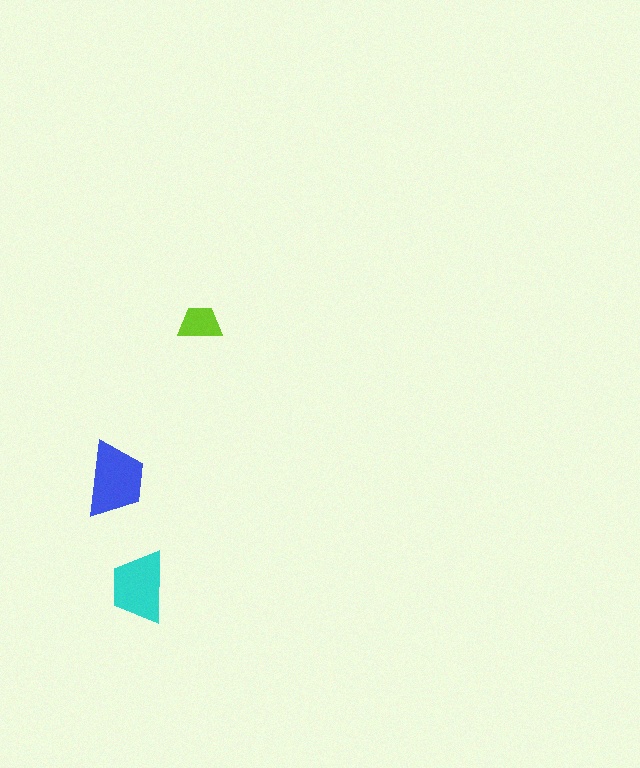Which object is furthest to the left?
The blue trapezoid is leftmost.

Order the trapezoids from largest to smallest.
the blue one, the cyan one, the lime one.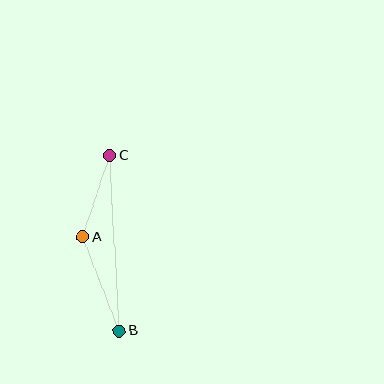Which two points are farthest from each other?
Points B and C are farthest from each other.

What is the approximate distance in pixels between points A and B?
The distance between A and B is approximately 100 pixels.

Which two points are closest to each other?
Points A and C are closest to each other.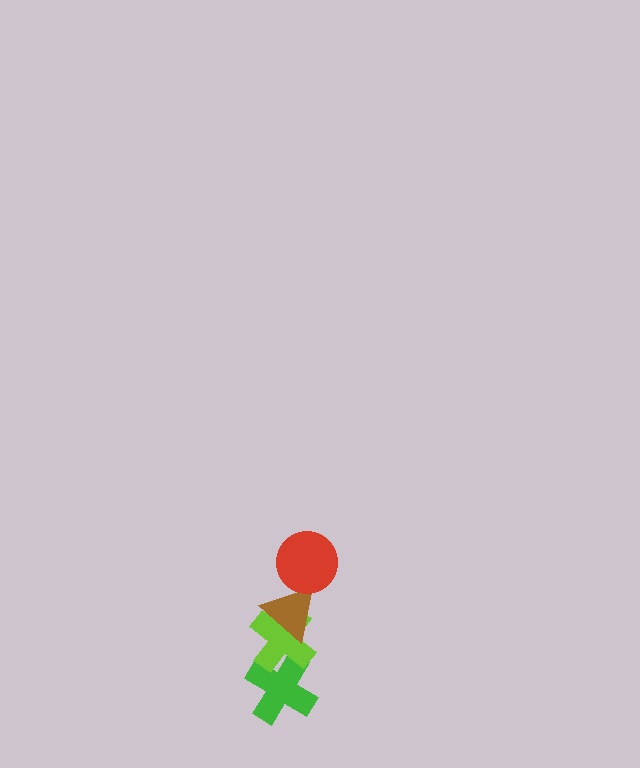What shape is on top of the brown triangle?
The red circle is on top of the brown triangle.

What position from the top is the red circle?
The red circle is 1st from the top.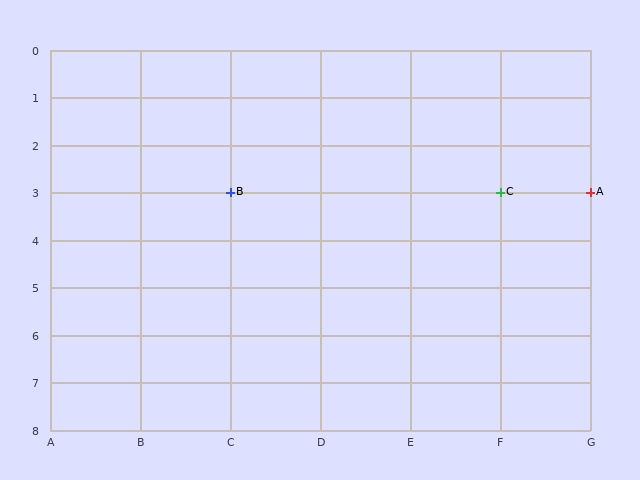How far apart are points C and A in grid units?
Points C and A are 1 column apart.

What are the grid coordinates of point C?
Point C is at grid coordinates (F, 3).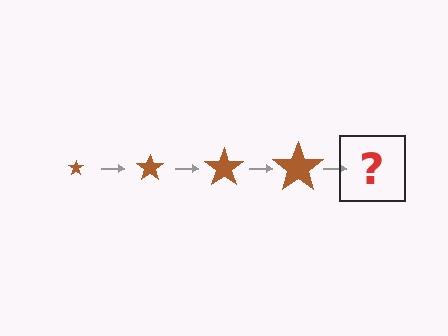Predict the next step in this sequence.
The next step is a brown star, larger than the previous one.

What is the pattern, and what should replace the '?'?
The pattern is that the star gets progressively larger each step. The '?' should be a brown star, larger than the previous one.